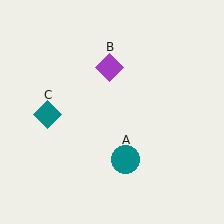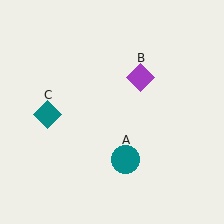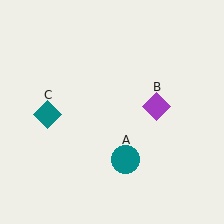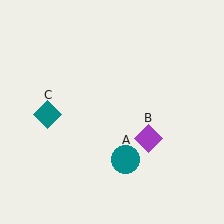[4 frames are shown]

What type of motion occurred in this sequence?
The purple diamond (object B) rotated clockwise around the center of the scene.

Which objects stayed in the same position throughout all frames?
Teal circle (object A) and teal diamond (object C) remained stationary.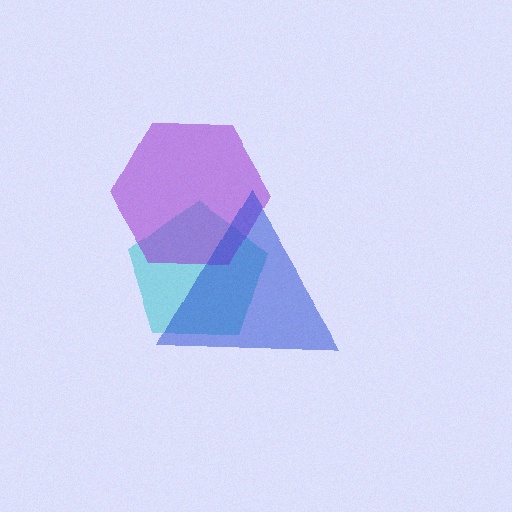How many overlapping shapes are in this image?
There are 3 overlapping shapes in the image.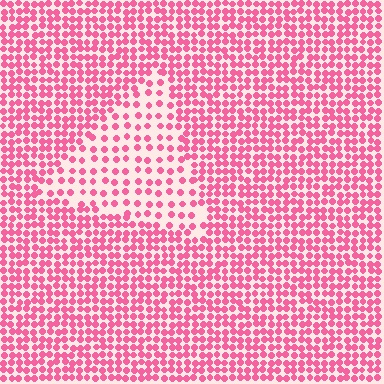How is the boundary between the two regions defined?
The boundary is defined by a change in element density (approximately 2.1x ratio). All elements are the same color, size, and shape.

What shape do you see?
I see a triangle.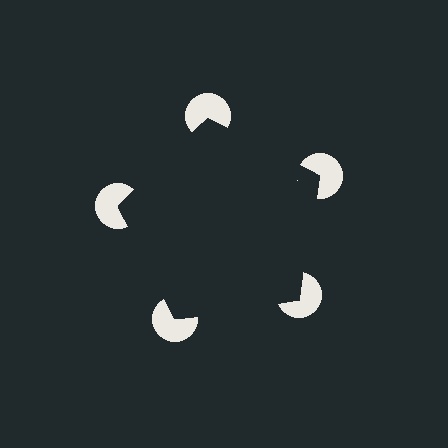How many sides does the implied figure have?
5 sides.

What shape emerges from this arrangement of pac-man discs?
An illusory pentagon — its edges are inferred from the aligned wedge cuts in the pac-man discs, not physically drawn.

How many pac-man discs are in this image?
There are 5 — one at each vertex of the illusory pentagon.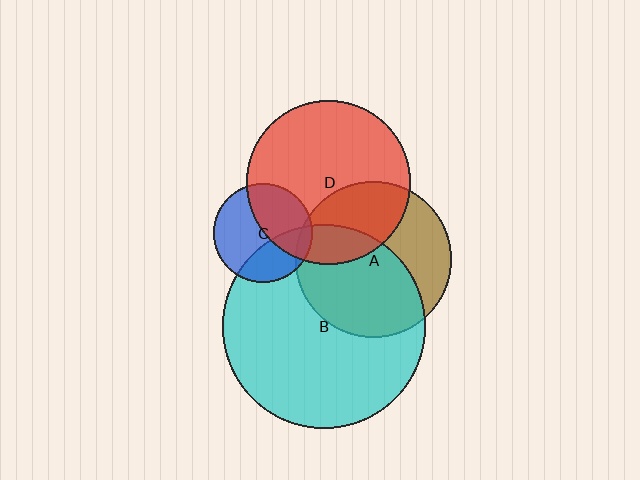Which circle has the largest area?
Circle B (cyan).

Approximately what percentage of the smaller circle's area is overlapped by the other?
Approximately 35%.